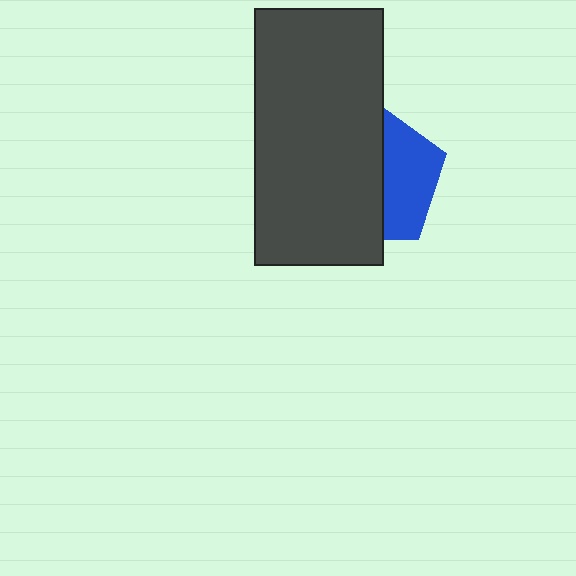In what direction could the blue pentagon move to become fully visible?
The blue pentagon could move right. That would shift it out from behind the dark gray rectangle entirely.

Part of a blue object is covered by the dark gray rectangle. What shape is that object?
It is a pentagon.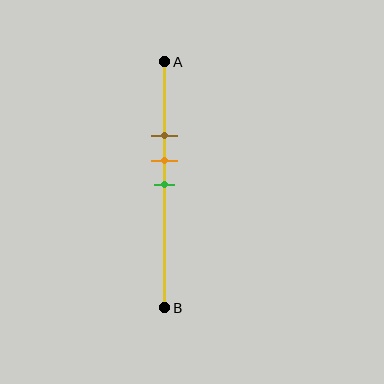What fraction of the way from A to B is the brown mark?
The brown mark is approximately 30% (0.3) of the way from A to B.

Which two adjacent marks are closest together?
The orange and green marks are the closest adjacent pair.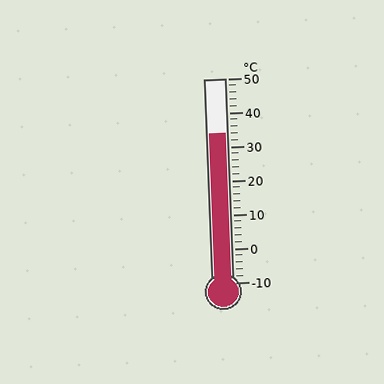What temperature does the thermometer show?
The thermometer shows approximately 34°C.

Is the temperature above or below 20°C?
The temperature is above 20°C.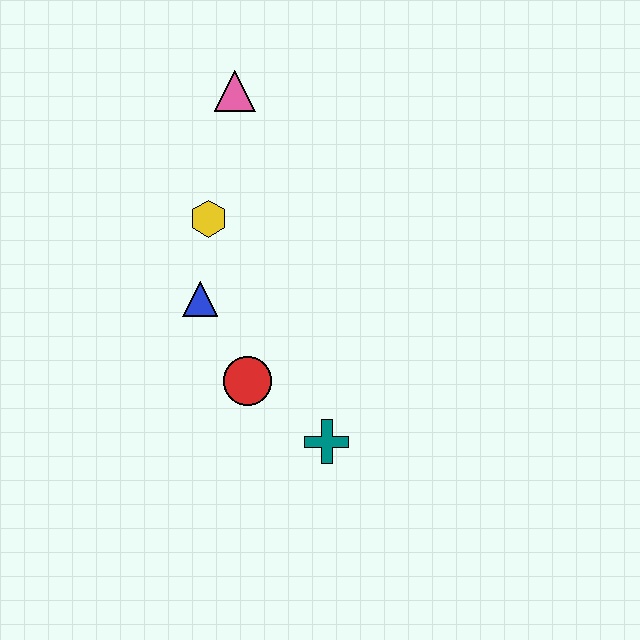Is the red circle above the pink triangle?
No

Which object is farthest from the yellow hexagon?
The teal cross is farthest from the yellow hexagon.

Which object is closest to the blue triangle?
The yellow hexagon is closest to the blue triangle.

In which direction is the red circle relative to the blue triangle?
The red circle is below the blue triangle.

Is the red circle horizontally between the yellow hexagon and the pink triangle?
No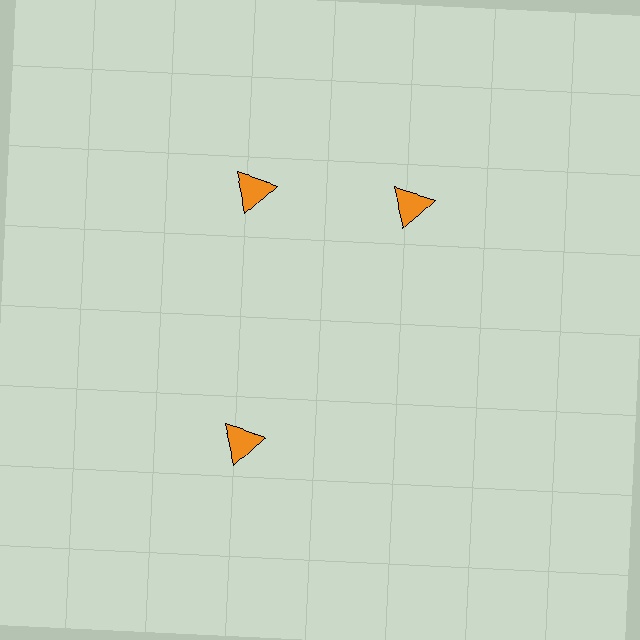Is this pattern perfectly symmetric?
No. The 3 orange triangles are arranged in a ring, but one element near the 3 o'clock position is rotated out of alignment along the ring, breaking the 3-fold rotational symmetry.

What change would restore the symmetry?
The symmetry would be restored by rotating it back into even spacing with its neighbors so that all 3 triangles sit at equal angles and equal distance from the center.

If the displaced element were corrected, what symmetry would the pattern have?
It would have 3-fold rotational symmetry — the pattern would map onto itself every 120 degrees.